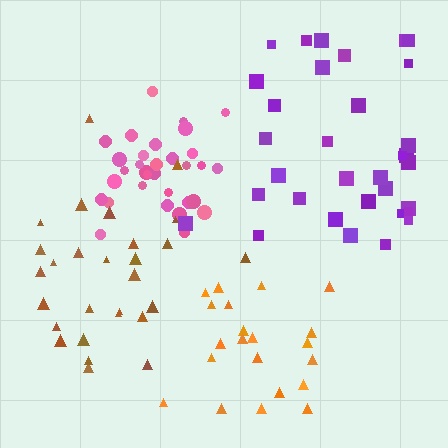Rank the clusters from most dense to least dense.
pink, orange, brown, purple.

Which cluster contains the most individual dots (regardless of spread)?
Purple (33).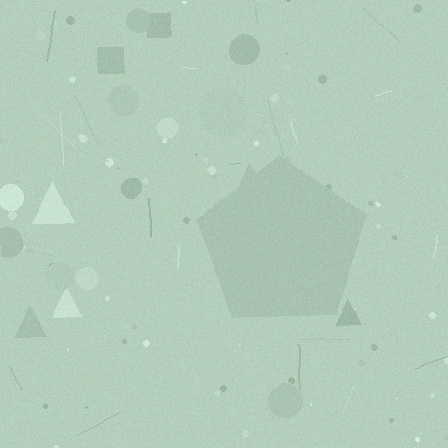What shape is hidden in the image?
A pentagon is hidden in the image.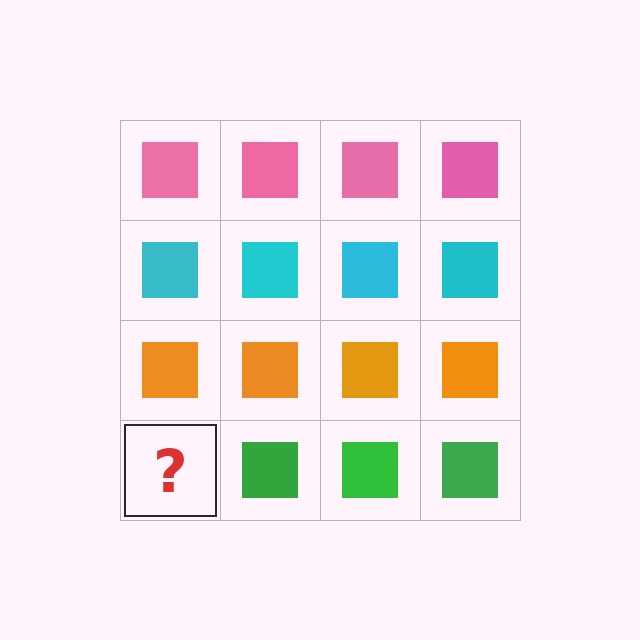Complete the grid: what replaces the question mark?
The question mark should be replaced with a green square.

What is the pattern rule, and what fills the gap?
The rule is that each row has a consistent color. The gap should be filled with a green square.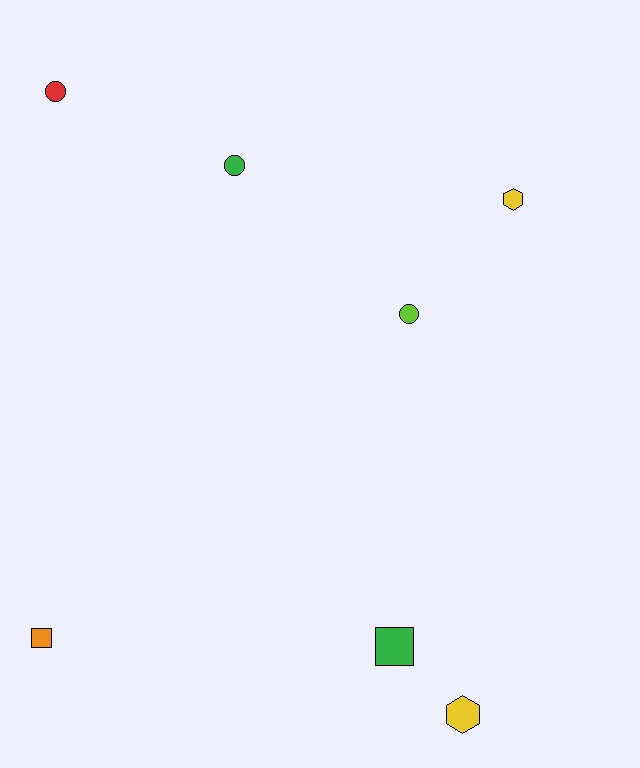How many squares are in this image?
There are 2 squares.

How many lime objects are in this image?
There is 1 lime object.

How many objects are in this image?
There are 7 objects.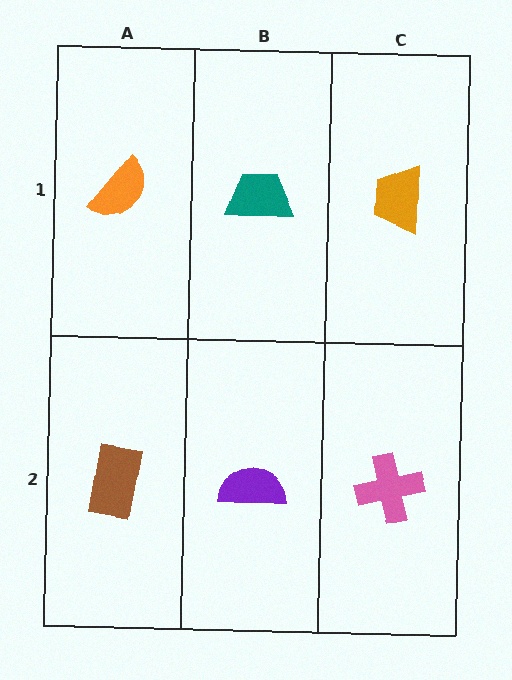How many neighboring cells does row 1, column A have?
2.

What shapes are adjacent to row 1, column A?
A brown rectangle (row 2, column A), a teal trapezoid (row 1, column B).